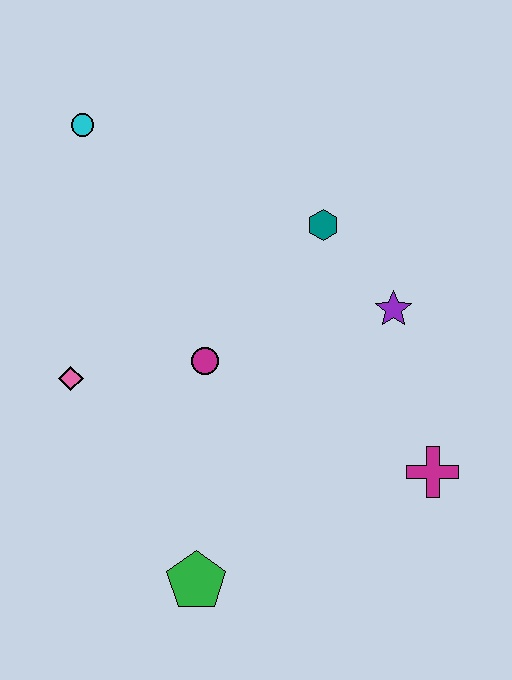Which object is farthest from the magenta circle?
The cyan circle is farthest from the magenta circle.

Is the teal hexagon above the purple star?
Yes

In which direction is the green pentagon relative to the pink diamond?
The green pentagon is below the pink diamond.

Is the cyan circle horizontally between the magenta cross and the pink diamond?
Yes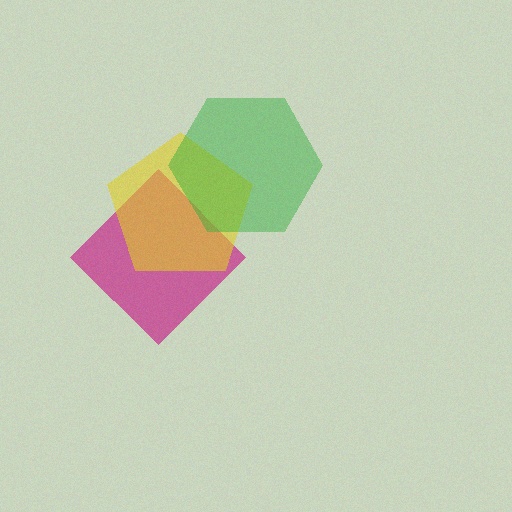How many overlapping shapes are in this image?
There are 3 overlapping shapes in the image.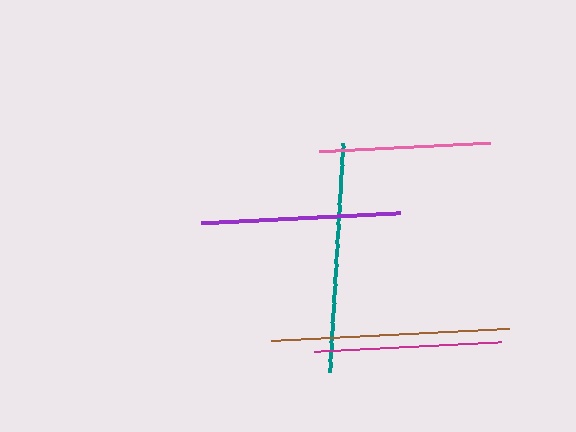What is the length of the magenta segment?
The magenta segment is approximately 187 pixels long.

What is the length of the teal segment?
The teal segment is approximately 229 pixels long.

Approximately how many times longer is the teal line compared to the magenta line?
The teal line is approximately 1.2 times the length of the magenta line.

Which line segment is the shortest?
The pink line is the shortest at approximately 171 pixels.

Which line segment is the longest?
The brown line is the longest at approximately 237 pixels.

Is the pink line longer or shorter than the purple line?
The purple line is longer than the pink line.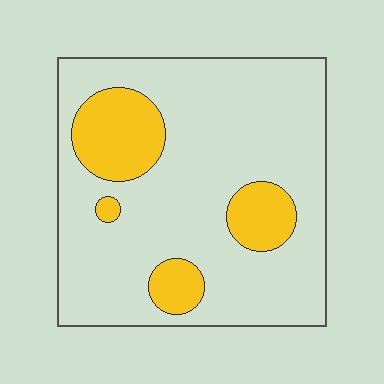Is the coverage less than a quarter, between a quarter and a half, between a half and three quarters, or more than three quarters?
Less than a quarter.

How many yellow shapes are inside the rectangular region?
4.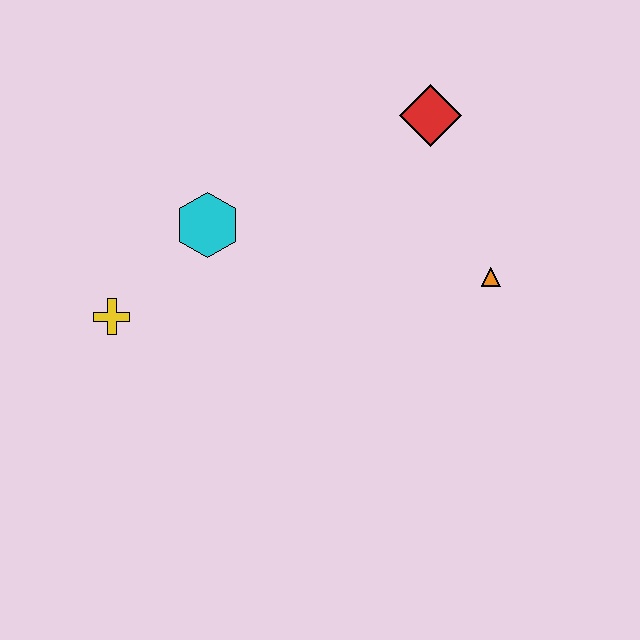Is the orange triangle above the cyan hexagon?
No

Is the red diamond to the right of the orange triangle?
No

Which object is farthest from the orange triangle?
The yellow cross is farthest from the orange triangle.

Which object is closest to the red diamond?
The orange triangle is closest to the red diamond.